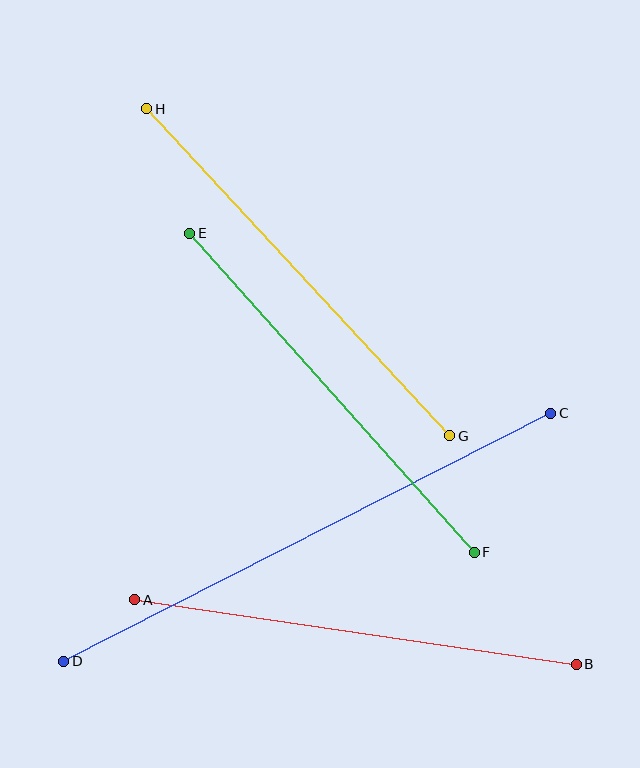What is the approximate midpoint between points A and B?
The midpoint is at approximately (355, 632) pixels.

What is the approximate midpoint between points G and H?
The midpoint is at approximately (298, 272) pixels.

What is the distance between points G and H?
The distance is approximately 446 pixels.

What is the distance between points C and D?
The distance is approximately 547 pixels.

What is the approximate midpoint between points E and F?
The midpoint is at approximately (332, 393) pixels.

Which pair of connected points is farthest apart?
Points C and D are farthest apart.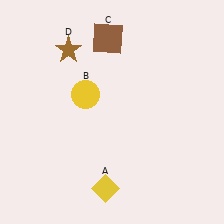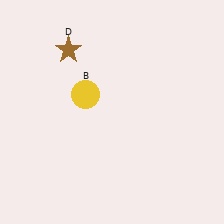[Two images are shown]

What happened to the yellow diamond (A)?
The yellow diamond (A) was removed in Image 2. It was in the bottom-left area of Image 1.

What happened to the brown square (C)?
The brown square (C) was removed in Image 2. It was in the top-left area of Image 1.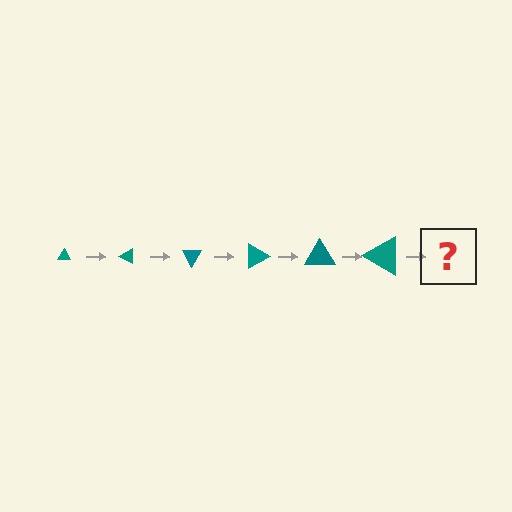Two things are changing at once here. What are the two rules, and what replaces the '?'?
The two rules are that the triangle grows larger each step and it rotates 30 degrees each step. The '?' should be a triangle, larger than the previous one and rotated 180 degrees from the start.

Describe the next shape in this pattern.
It should be a triangle, larger than the previous one and rotated 180 degrees from the start.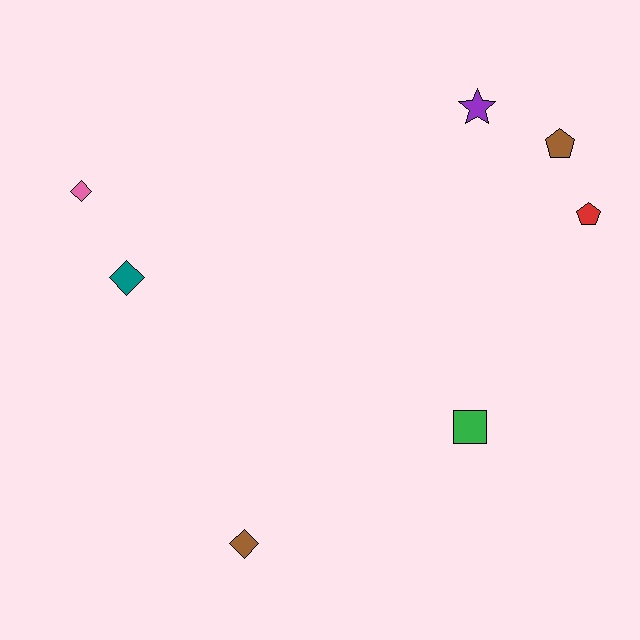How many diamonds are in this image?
There are 3 diamonds.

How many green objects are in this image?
There is 1 green object.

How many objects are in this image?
There are 7 objects.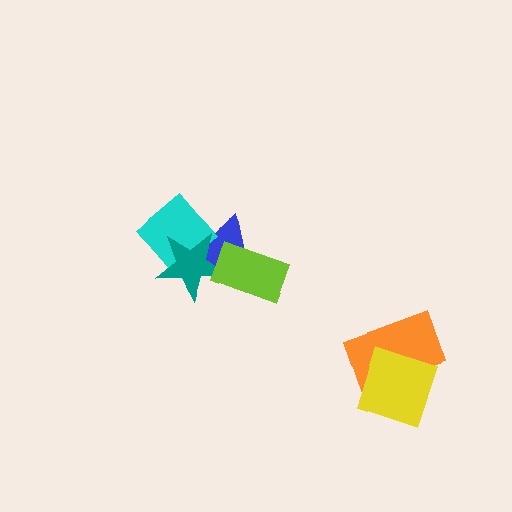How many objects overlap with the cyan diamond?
2 objects overlap with the cyan diamond.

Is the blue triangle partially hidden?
Yes, it is partially covered by another shape.